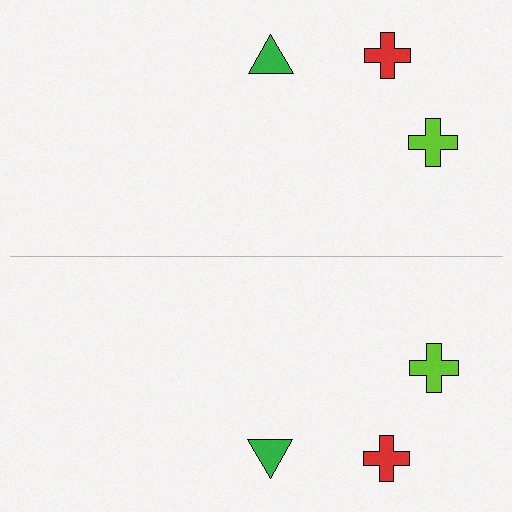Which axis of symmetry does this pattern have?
The pattern has a horizontal axis of symmetry running through the center of the image.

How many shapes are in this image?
There are 6 shapes in this image.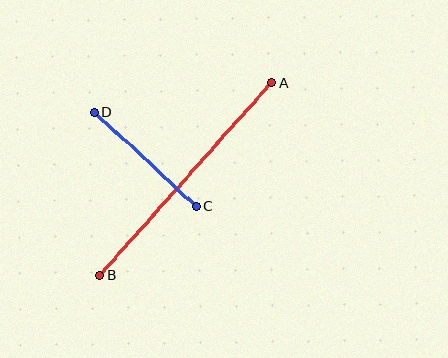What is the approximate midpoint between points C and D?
The midpoint is at approximately (145, 159) pixels.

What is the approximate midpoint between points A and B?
The midpoint is at approximately (186, 179) pixels.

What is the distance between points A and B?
The distance is approximately 257 pixels.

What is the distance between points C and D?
The distance is approximately 140 pixels.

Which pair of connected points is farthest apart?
Points A and B are farthest apart.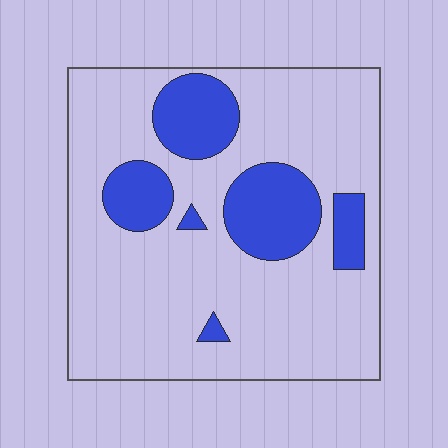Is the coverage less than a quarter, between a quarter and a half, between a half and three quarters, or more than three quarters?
Less than a quarter.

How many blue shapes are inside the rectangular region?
6.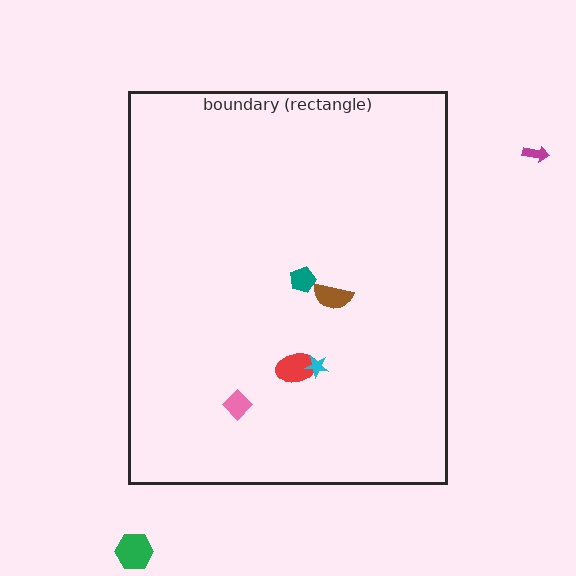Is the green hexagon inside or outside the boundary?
Outside.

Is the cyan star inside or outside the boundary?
Inside.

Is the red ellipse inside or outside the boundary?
Inside.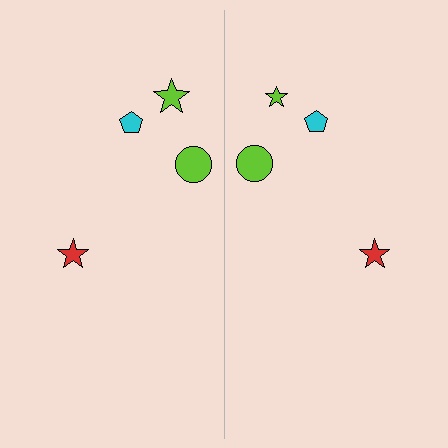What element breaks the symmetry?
The lime star on the right side has a different size than its mirror counterpart.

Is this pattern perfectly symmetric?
No, the pattern is not perfectly symmetric. The lime star on the right side has a different size than its mirror counterpart.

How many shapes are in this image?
There are 8 shapes in this image.